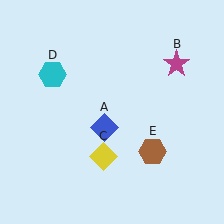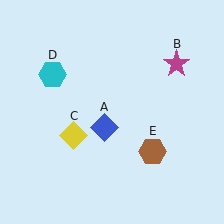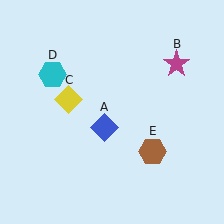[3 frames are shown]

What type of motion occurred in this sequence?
The yellow diamond (object C) rotated clockwise around the center of the scene.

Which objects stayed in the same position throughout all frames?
Blue diamond (object A) and magenta star (object B) and cyan hexagon (object D) and brown hexagon (object E) remained stationary.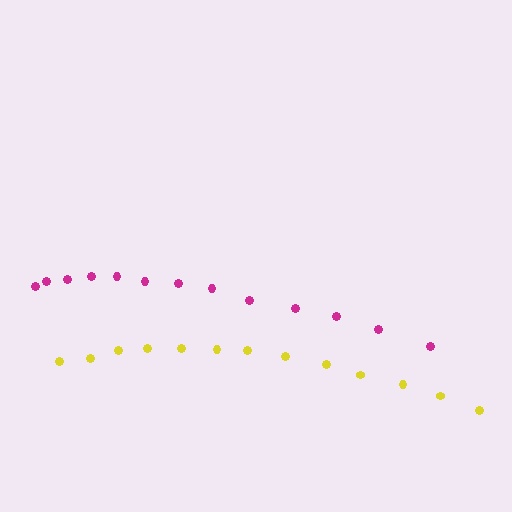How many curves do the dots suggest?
There are 2 distinct paths.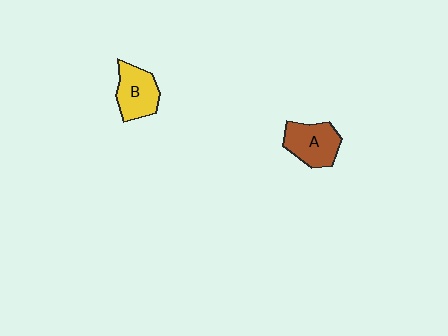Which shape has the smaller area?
Shape B (yellow).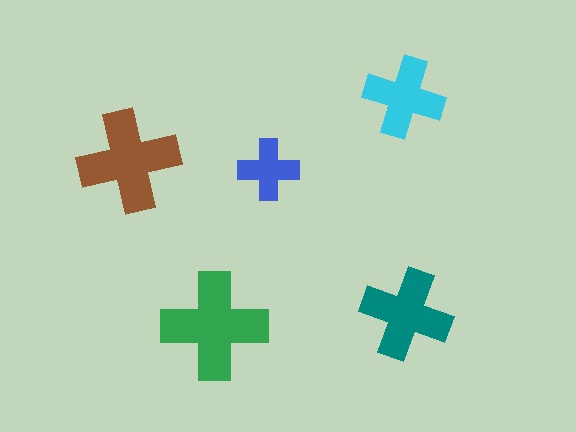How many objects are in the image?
There are 5 objects in the image.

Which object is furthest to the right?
The teal cross is rightmost.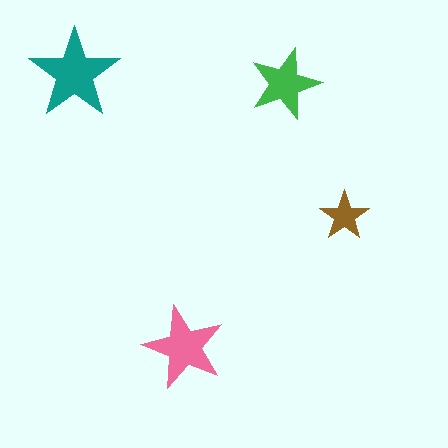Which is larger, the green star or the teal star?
The teal one.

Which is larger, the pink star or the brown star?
The pink one.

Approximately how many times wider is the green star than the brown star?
About 1.5 times wider.